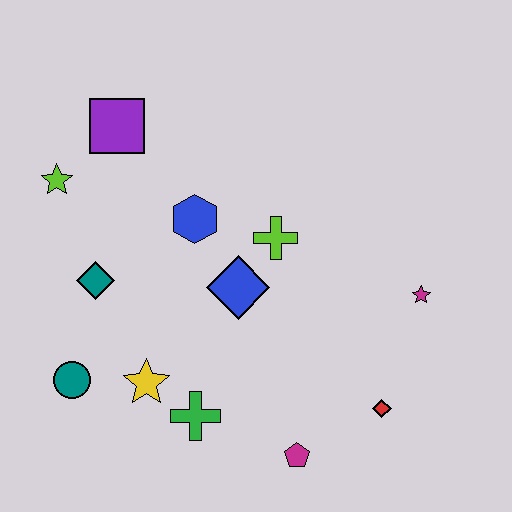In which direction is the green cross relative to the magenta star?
The green cross is to the left of the magenta star.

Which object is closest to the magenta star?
The red diamond is closest to the magenta star.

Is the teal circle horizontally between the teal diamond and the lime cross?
No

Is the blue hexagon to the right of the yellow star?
Yes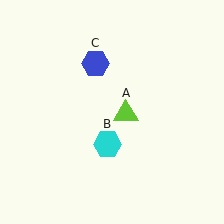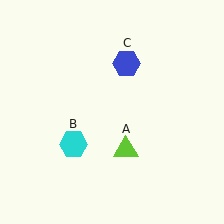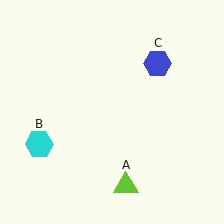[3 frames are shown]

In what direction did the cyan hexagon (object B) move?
The cyan hexagon (object B) moved left.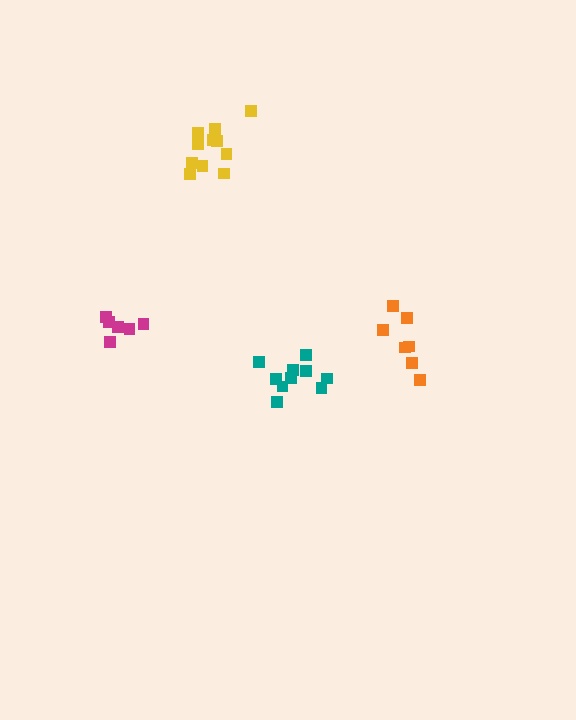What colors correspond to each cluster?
The clusters are colored: teal, magenta, yellow, orange.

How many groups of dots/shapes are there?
There are 4 groups.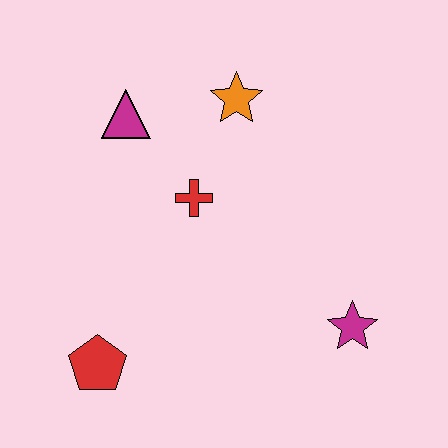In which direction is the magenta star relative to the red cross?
The magenta star is to the right of the red cross.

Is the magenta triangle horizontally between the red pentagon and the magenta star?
Yes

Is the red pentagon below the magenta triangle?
Yes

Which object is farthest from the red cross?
The magenta star is farthest from the red cross.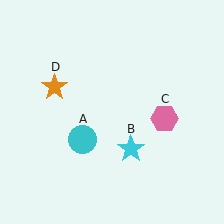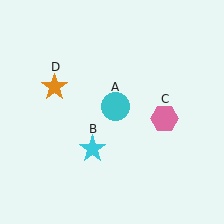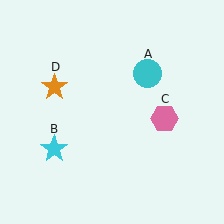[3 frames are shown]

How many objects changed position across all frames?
2 objects changed position: cyan circle (object A), cyan star (object B).